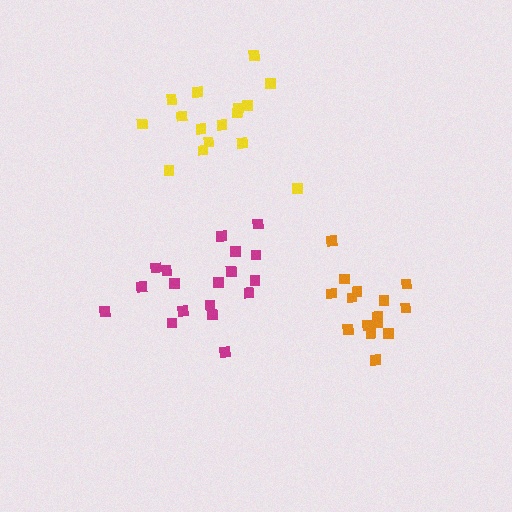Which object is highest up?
The yellow cluster is topmost.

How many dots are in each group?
Group 1: 18 dots, Group 2: 15 dots, Group 3: 16 dots (49 total).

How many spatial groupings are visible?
There are 3 spatial groupings.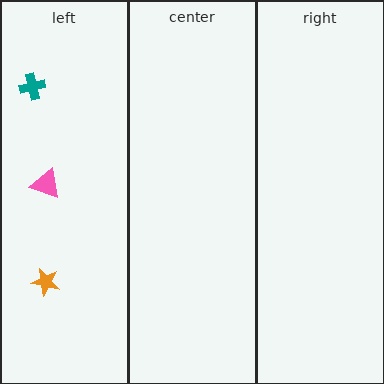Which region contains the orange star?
The left region.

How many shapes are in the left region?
3.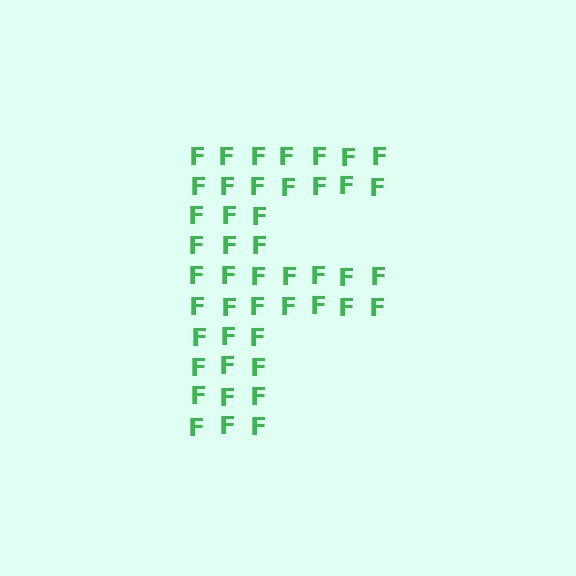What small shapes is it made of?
It is made of small letter F's.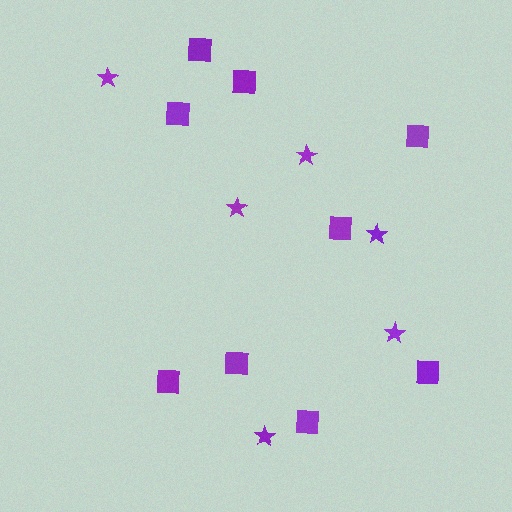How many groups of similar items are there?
There are 2 groups: one group of squares (9) and one group of stars (6).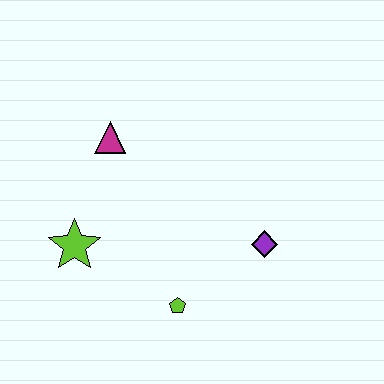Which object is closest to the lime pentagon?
The purple diamond is closest to the lime pentagon.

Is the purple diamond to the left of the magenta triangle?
No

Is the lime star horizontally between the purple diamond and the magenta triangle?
No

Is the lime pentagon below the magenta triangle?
Yes